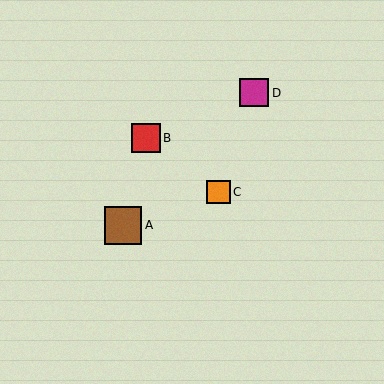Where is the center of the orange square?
The center of the orange square is at (218, 192).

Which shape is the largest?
The brown square (labeled A) is the largest.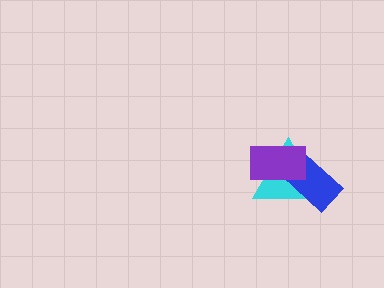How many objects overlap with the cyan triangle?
2 objects overlap with the cyan triangle.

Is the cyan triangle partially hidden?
Yes, it is partially covered by another shape.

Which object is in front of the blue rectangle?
The purple rectangle is in front of the blue rectangle.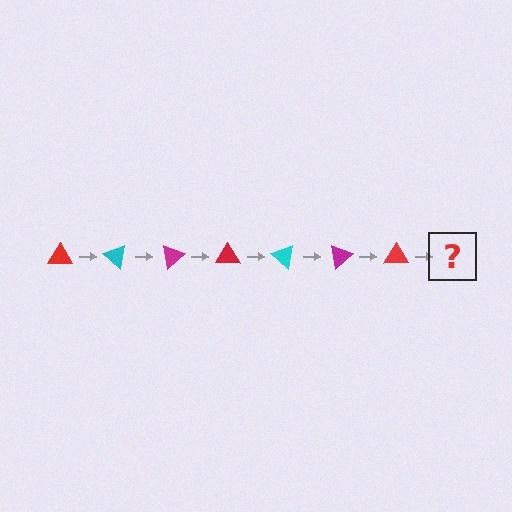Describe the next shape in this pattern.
It should be a cyan triangle, rotated 280 degrees from the start.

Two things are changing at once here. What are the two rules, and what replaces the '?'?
The two rules are that it rotates 40 degrees each step and the color cycles through red, cyan, and magenta. The '?' should be a cyan triangle, rotated 280 degrees from the start.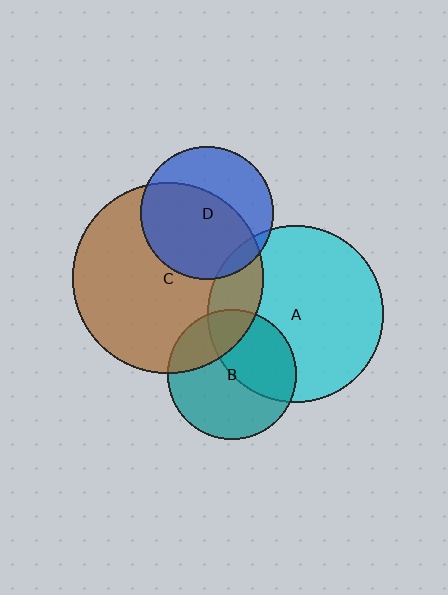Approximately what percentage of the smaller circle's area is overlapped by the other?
Approximately 20%.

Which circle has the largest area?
Circle C (brown).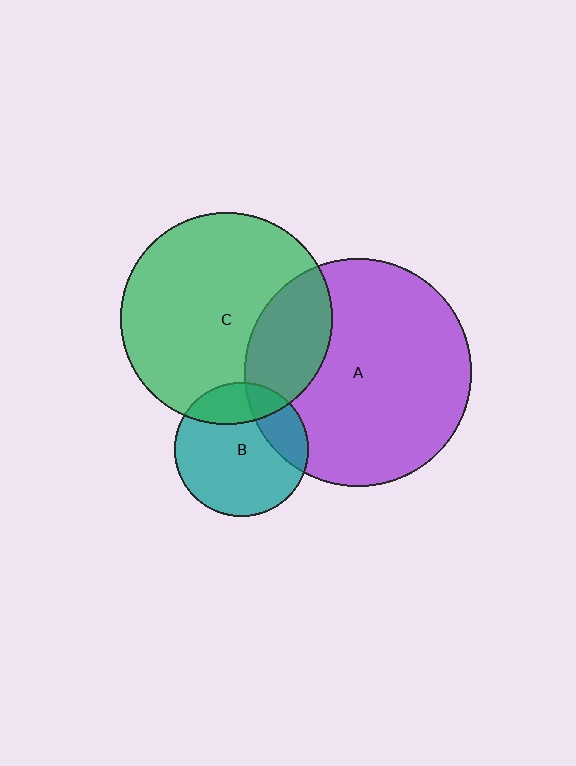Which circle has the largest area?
Circle A (purple).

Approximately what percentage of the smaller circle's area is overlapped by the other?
Approximately 20%.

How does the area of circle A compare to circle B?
Approximately 2.9 times.